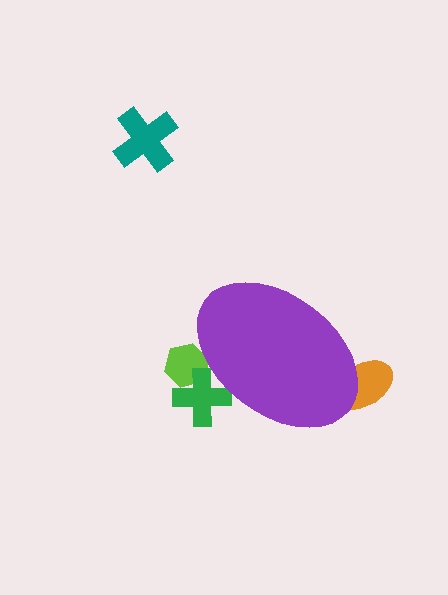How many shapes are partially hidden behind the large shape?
3 shapes are partially hidden.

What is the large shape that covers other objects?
A purple ellipse.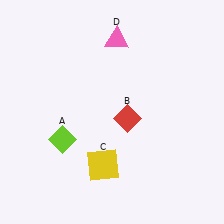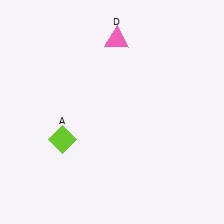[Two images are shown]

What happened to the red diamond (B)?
The red diamond (B) was removed in Image 2. It was in the bottom-right area of Image 1.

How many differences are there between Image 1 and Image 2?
There are 2 differences between the two images.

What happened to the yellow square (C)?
The yellow square (C) was removed in Image 2. It was in the bottom-left area of Image 1.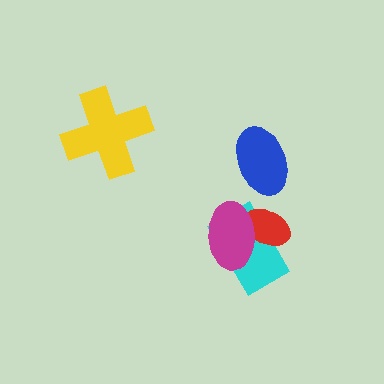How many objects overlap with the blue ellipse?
0 objects overlap with the blue ellipse.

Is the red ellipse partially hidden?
Yes, it is partially covered by another shape.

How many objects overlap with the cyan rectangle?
2 objects overlap with the cyan rectangle.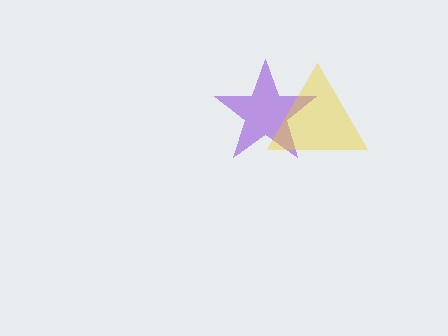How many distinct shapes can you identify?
There are 2 distinct shapes: a purple star, a yellow triangle.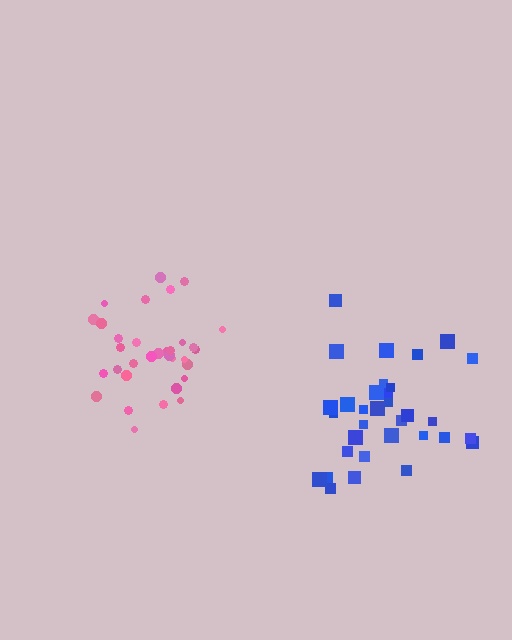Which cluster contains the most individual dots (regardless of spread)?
Blue (34).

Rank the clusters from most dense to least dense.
pink, blue.